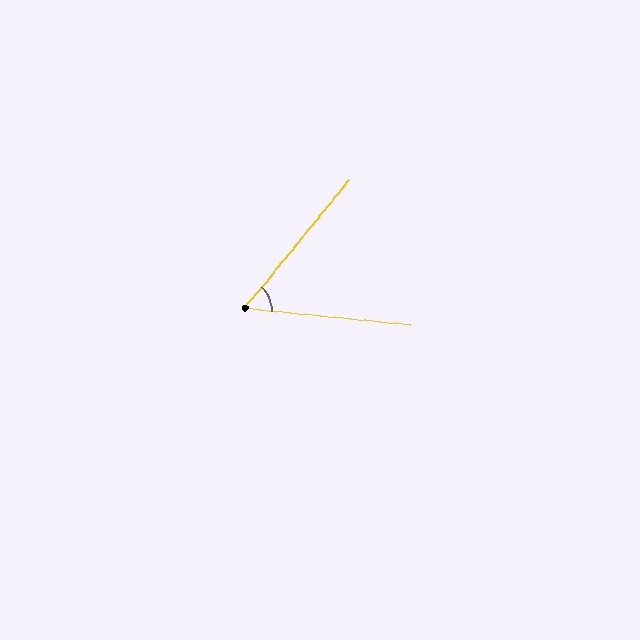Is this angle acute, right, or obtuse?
It is acute.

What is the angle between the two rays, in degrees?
Approximately 56 degrees.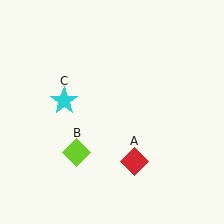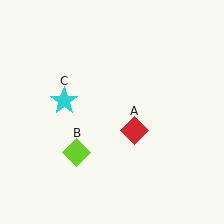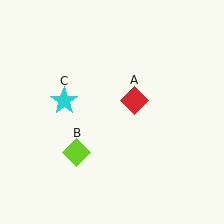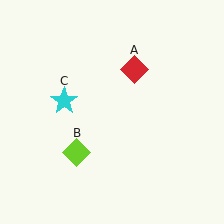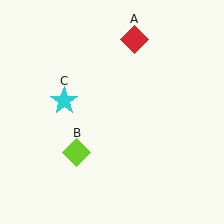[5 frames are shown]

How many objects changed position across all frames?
1 object changed position: red diamond (object A).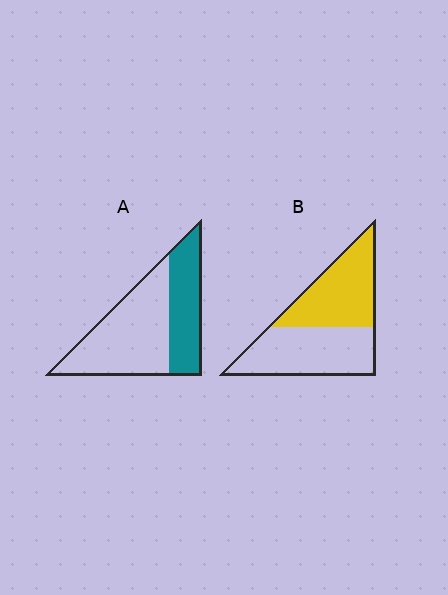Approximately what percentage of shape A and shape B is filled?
A is approximately 40% and B is approximately 45%.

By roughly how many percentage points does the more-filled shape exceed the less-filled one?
By roughly 10 percentage points (B over A).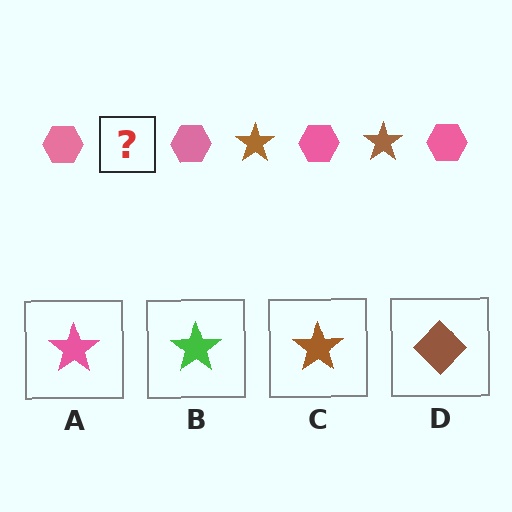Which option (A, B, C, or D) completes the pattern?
C.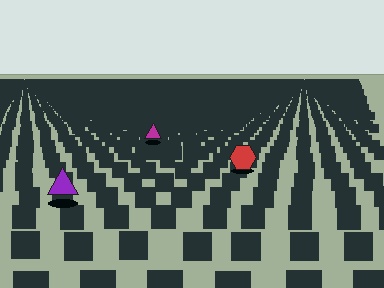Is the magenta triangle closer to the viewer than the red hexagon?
No. The red hexagon is closer — you can tell from the texture gradient: the ground texture is coarser near it.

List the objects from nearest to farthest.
From nearest to farthest: the purple triangle, the red hexagon, the magenta triangle.